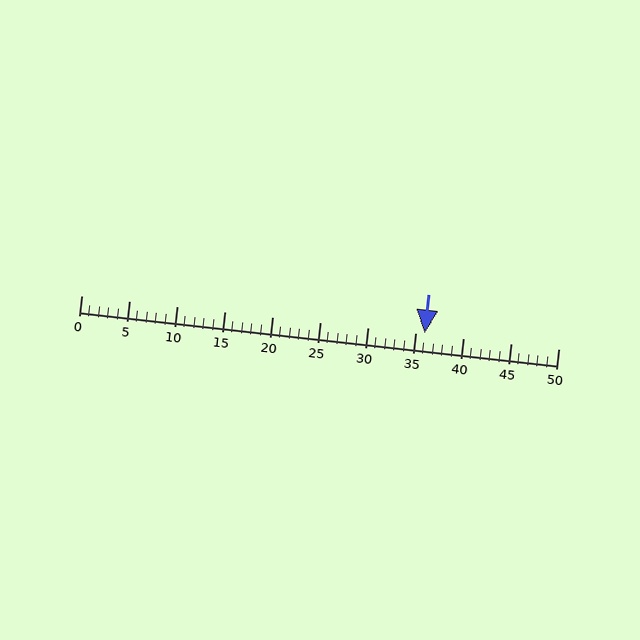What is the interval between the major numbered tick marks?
The major tick marks are spaced 5 units apart.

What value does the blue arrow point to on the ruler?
The blue arrow points to approximately 36.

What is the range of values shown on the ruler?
The ruler shows values from 0 to 50.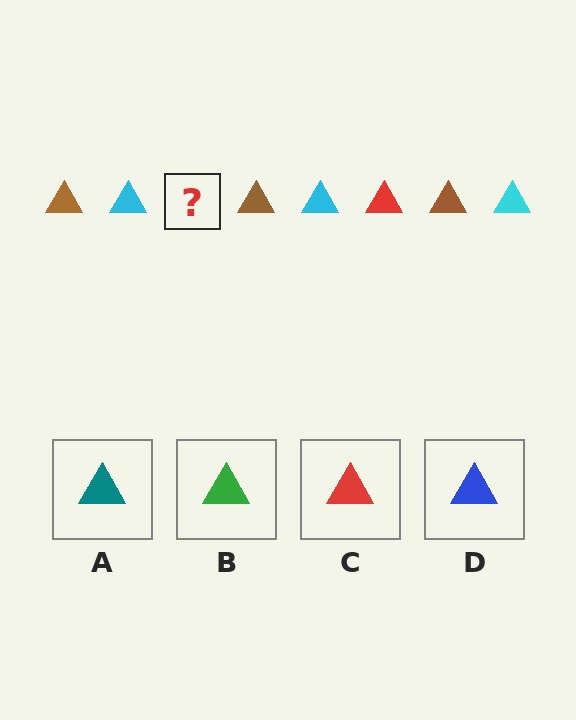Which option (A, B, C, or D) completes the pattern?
C.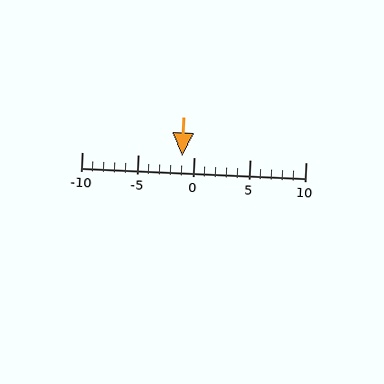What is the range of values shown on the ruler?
The ruler shows values from -10 to 10.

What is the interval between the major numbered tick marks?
The major tick marks are spaced 5 units apart.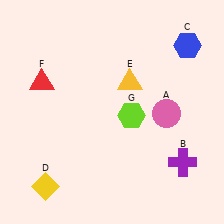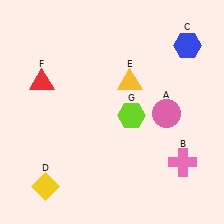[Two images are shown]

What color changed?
The cross (B) changed from purple in Image 1 to pink in Image 2.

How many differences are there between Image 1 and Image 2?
There is 1 difference between the two images.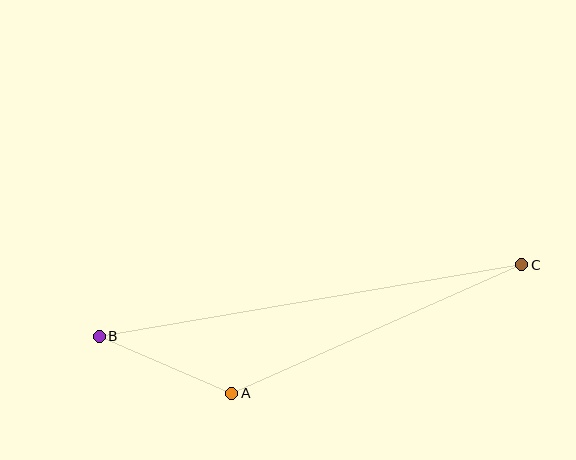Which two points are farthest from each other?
Points B and C are farthest from each other.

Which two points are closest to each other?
Points A and B are closest to each other.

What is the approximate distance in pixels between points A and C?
The distance between A and C is approximately 317 pixels.